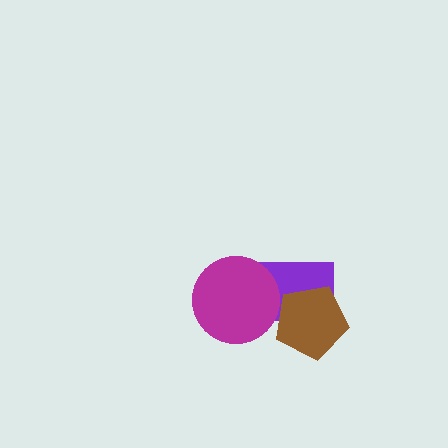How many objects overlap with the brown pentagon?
1 object overlaps with the brown pentagon.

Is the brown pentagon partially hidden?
No, no other shape covers it.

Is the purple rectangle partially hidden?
Yes, it is partially covered by another shape.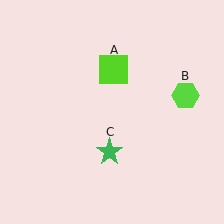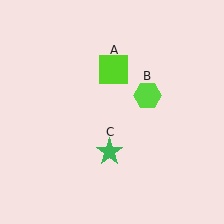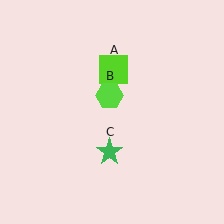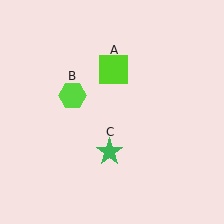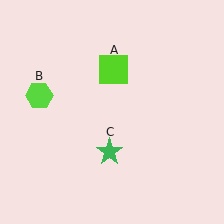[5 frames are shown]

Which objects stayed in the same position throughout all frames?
Lime square (object A) and green star (object C) remained stationary.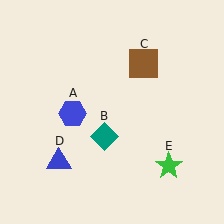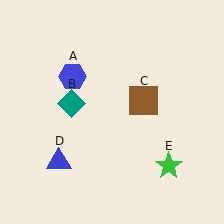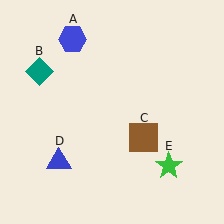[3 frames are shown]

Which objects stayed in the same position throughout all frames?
Blue triangle (object D) and green star (object E) remained stationary.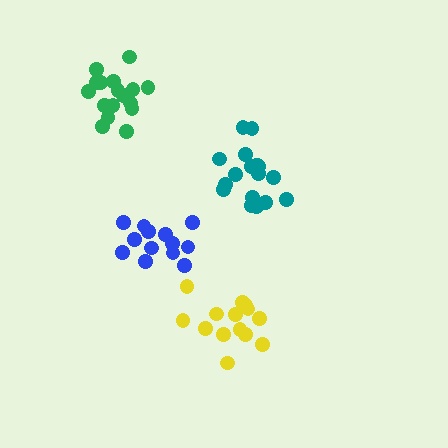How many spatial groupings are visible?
There are 4 spatial groupings.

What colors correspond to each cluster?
The clusters are colored: green, blue, teal, yellow.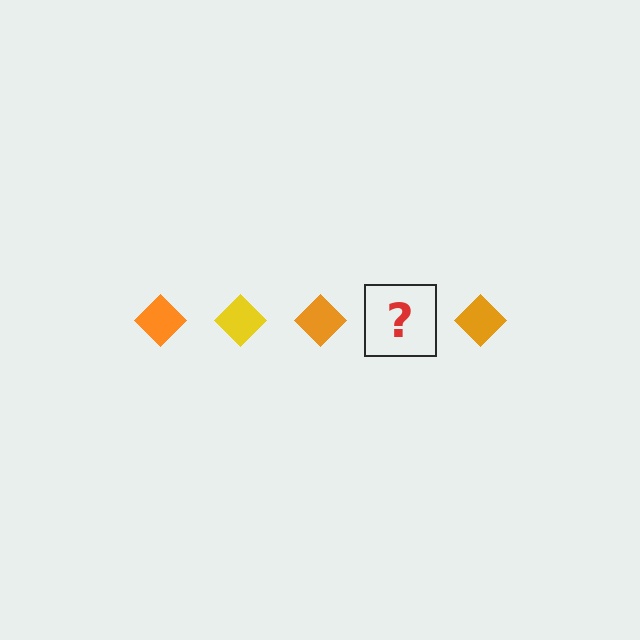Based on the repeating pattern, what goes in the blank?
The blank should be a yellow diamond.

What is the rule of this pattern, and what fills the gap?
The rule is that the pattern cycles through orange, yellow diamonds. The gap should be filled with a yellow diamond.